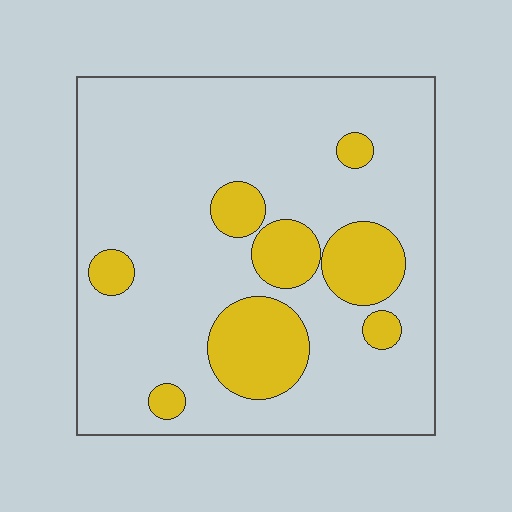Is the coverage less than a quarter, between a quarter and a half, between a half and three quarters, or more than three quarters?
Less than a quarter.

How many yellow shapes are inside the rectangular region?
8.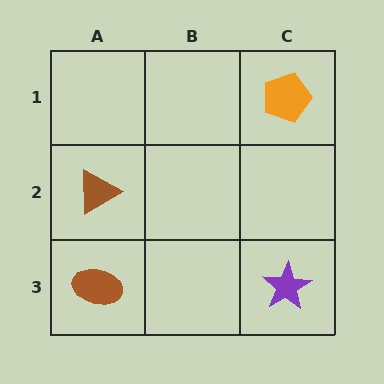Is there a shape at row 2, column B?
No, that cell is empty.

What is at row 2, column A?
A brown triangle.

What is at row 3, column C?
A purple star.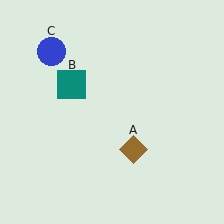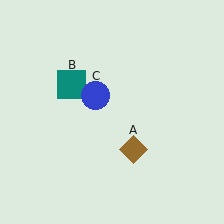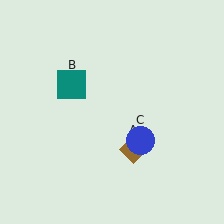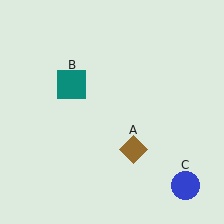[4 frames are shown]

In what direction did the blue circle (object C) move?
The blue circle (object C) moved down and to the right.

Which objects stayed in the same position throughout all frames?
Brown diamond (object A) and teal square (object B) remained stationary.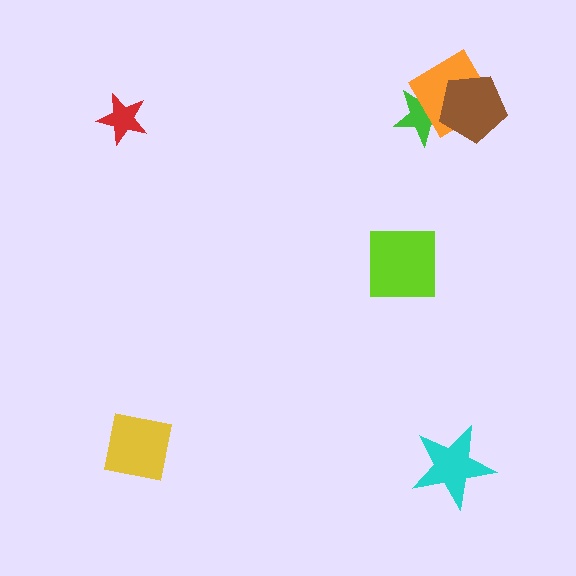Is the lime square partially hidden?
No, no other shape covers it.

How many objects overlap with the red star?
0 objects overlap with the red star.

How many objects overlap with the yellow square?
0 objects overlap with the yellow square.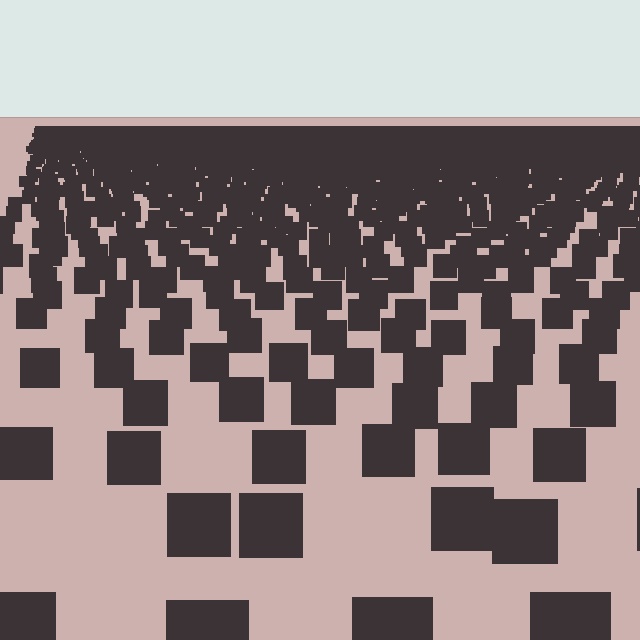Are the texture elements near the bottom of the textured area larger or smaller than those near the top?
Larger. Near the bottom, elements are closer to the viewer and appear at a bigger on-screen size.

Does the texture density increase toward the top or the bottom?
Density increases toward the top.